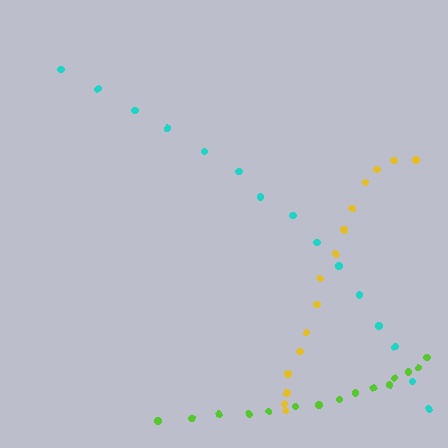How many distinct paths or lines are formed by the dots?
There are 3 distinct paths.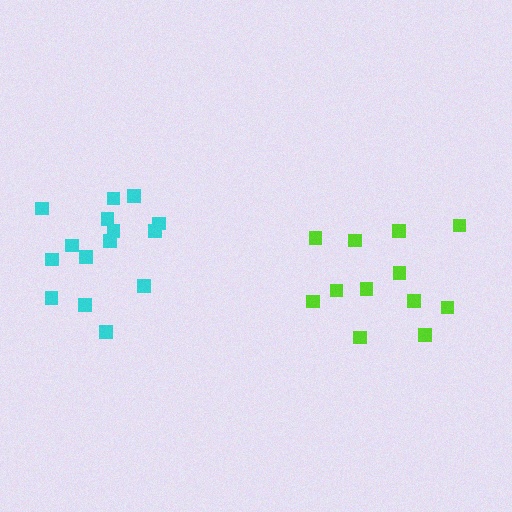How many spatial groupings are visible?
There are 2 spatial groupings.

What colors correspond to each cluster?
The clusters are colored: lime, cyan.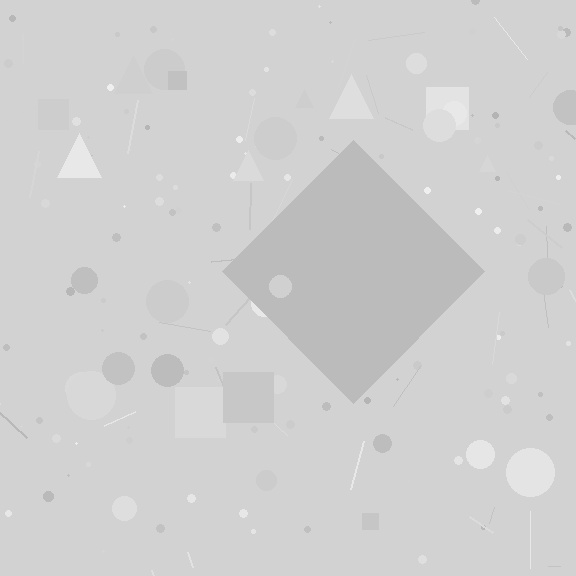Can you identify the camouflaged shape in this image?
The camouflaged shape is a diamond.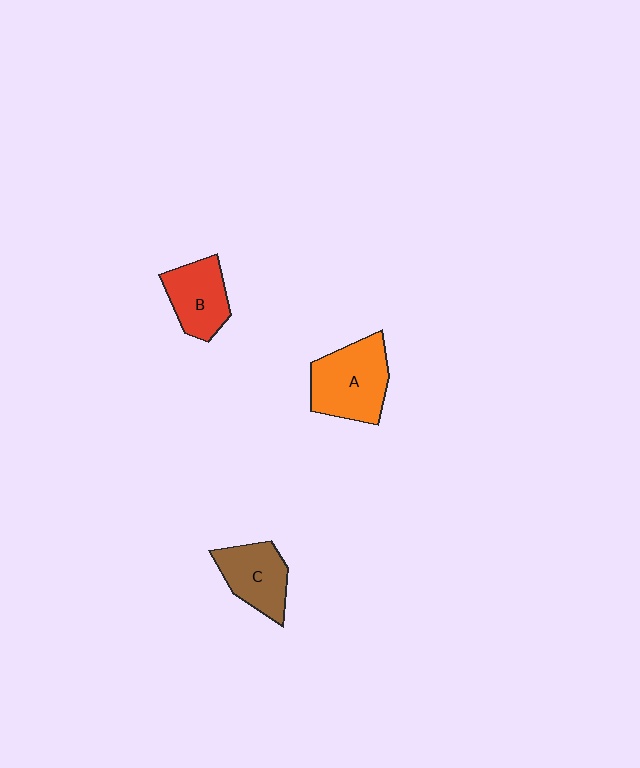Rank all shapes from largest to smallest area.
From largest to smallest: A (orange), C (brown), B (red).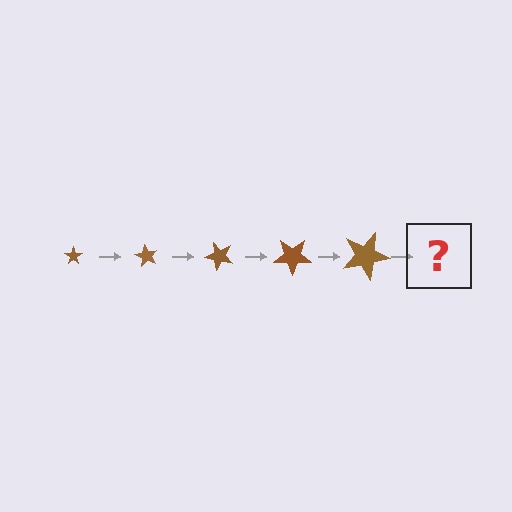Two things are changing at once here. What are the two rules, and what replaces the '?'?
The two rules are that the star grows larger each step and it rotates 60 degrees each step. The '?' should be a star, larger than the previous one and rotated 300 degrees from the start.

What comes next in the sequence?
The next element should be a star, larger than the previous one and rotated 300 degrees from the start.